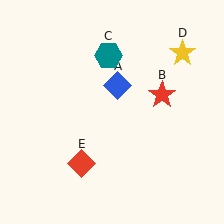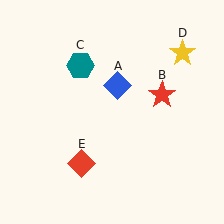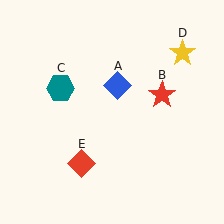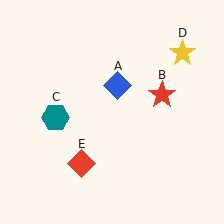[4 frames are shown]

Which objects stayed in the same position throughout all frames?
Blue diamond (object A) and red star (object B) and yellow star (object D) and red diamond (object E) remained stationary.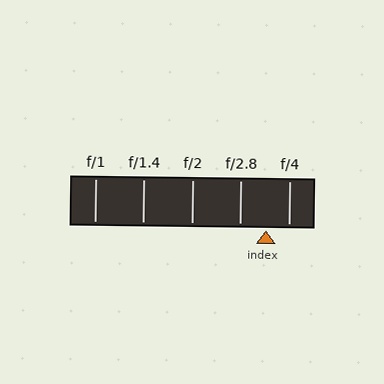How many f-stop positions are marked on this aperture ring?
There are 5 f-stop positions marked.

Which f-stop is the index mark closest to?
The index mark is closest to f/4.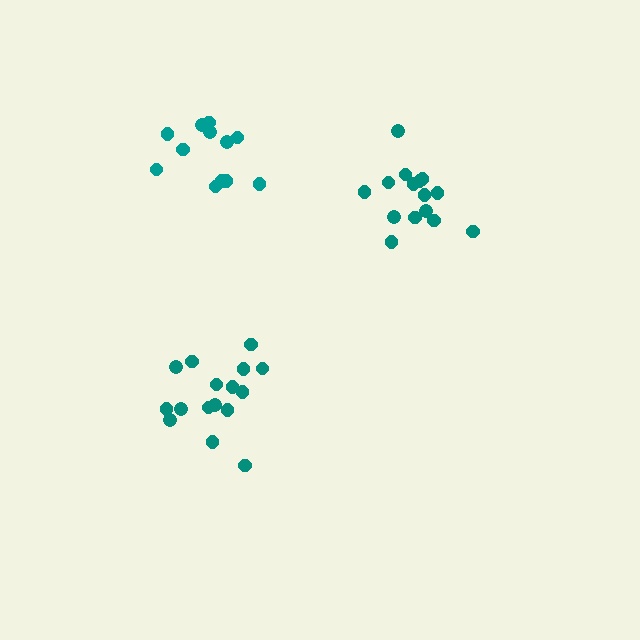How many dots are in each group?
Group 1: 15 dots, Group 2: 16 dots, Group 3: 12 dots (43 total).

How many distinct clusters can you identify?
There are 3 distinct clusters.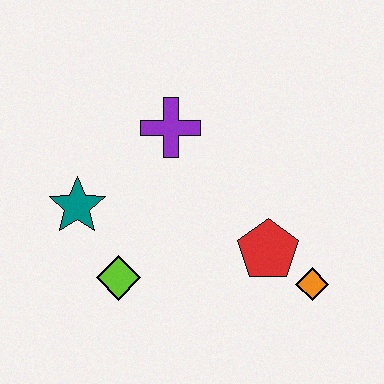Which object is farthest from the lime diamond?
The orange diamond is farthest from the lime diamond.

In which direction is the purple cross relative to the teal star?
The purple cross is to the right of the teal star.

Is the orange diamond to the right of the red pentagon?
Yes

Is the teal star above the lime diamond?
Yes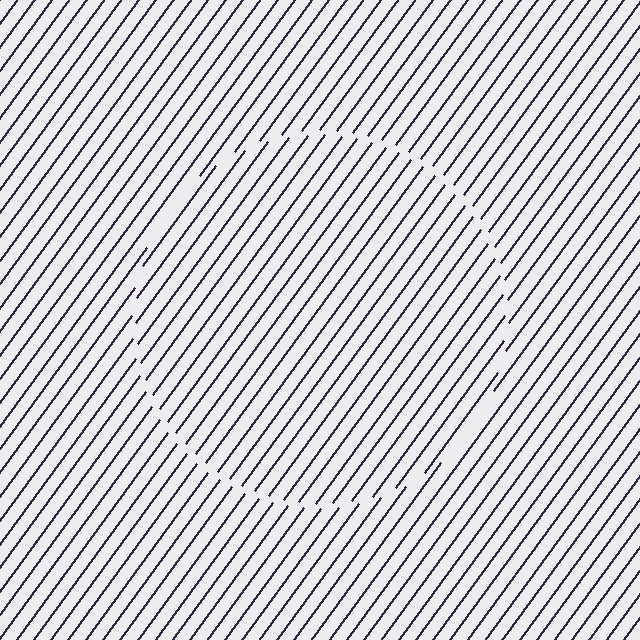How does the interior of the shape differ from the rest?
The interior of the shape contains the same grating, shifted by half a period — the contour is defined by the phase discontinuity where line-ends from the inner and outer gratings abut.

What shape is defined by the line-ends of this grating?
An illusory circle. The interior of the shape contains the same grating, shifted by half a period — the contour is defined by the phase discontinuity where line-ends from the inner and outer gratings abut.